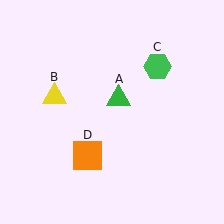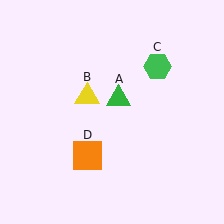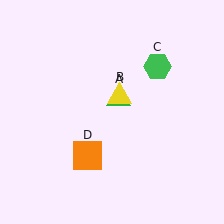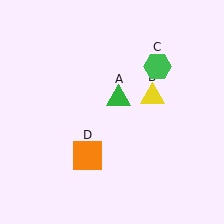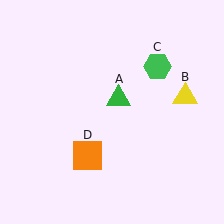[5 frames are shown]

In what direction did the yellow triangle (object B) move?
The yellow triangle (object B) moved right.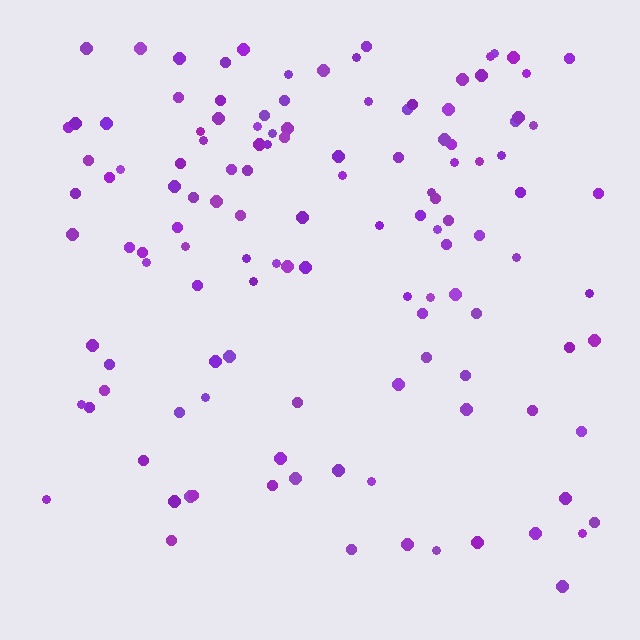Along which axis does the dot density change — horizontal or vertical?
Vertical.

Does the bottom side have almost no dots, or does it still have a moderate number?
Still a moderate number, just noticeably fewer than the top.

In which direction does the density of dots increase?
From bottom to top, with the top side densest.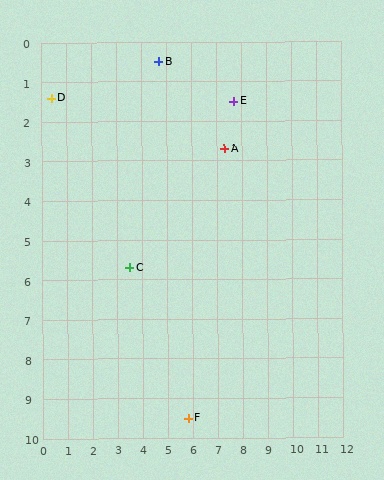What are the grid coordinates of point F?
Point F is at approximately (5.8, 9.5).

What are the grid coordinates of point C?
Point C is at approximately (3.5, 5.7).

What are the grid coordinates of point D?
Point D is at approximately (0.4, 1.4).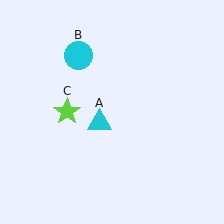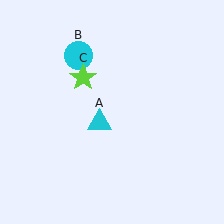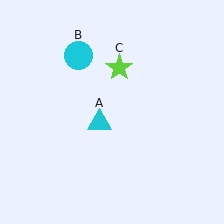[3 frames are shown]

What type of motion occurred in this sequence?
The lime star (object C) rotated clockwise around the center of the scene.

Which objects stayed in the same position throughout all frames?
Cyan triangle (object A) and cyan circle (object B) remained stationary.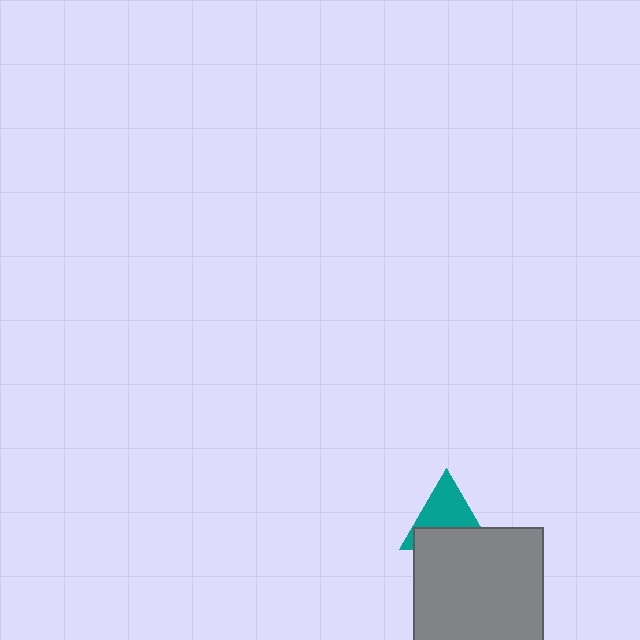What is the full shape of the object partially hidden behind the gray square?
The partially hidden object is a teal triangle.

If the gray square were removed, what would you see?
You would see the complete teal triangle.